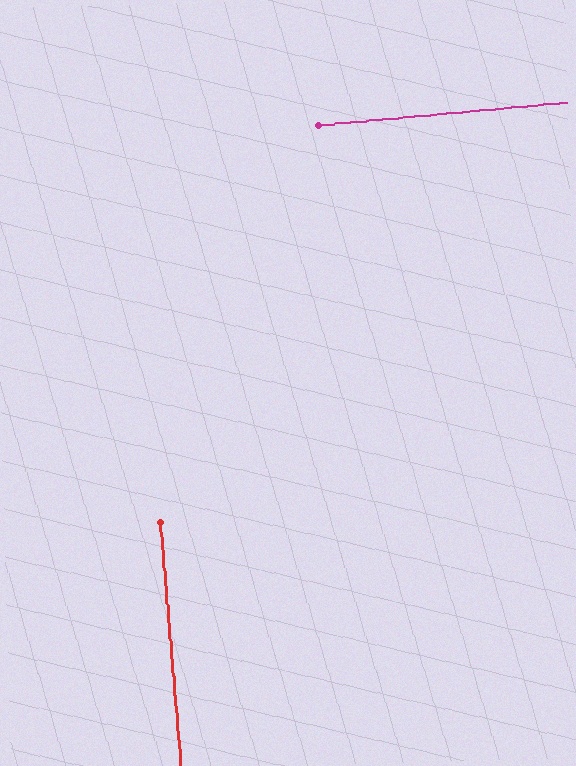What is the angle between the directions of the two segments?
Approximately 90 degrees.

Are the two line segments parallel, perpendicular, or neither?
Perpendicular — they meet at approximately 90°.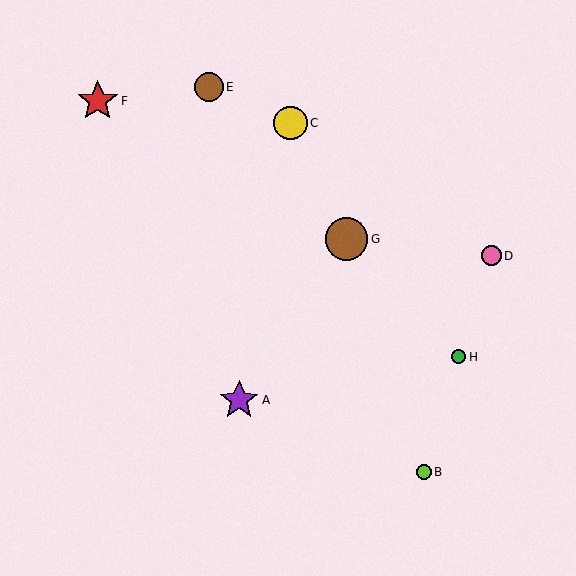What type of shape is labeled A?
Shape A is a purple star.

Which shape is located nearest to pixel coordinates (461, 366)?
The green circle (labeled H) at (458, 357) is nearest to that location.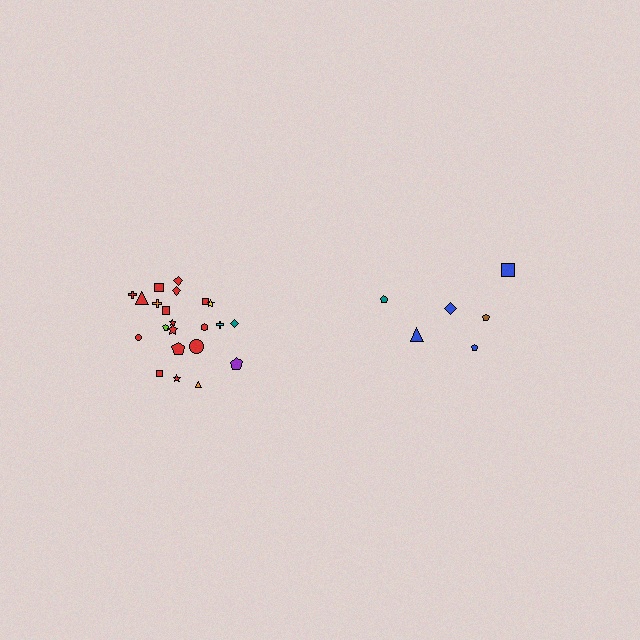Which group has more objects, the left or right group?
The left group.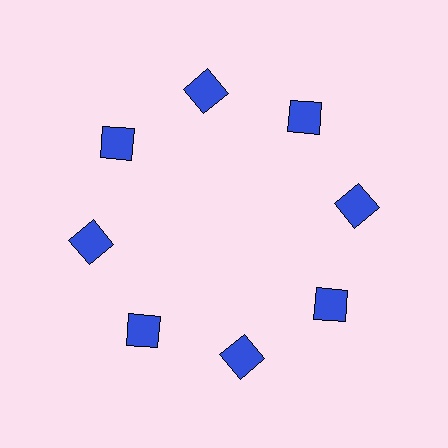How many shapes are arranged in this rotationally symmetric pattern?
There are 8 shapes, arranged in 8 groups of 1.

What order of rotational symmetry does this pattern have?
This pattern has 8-fold rotational symmetry.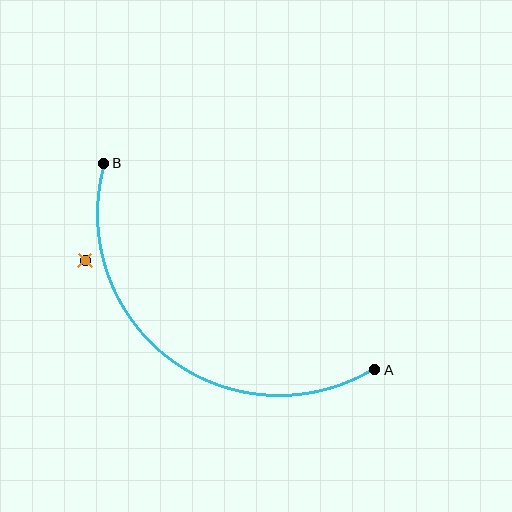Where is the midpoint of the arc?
The arc midpoint is the point on the curve farthest from the straight line joining A and B. It sits below and to the left of that line.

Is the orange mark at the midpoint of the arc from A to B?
No — the orange mark does not lie on the arc at all. It sits slightly outside the curve.